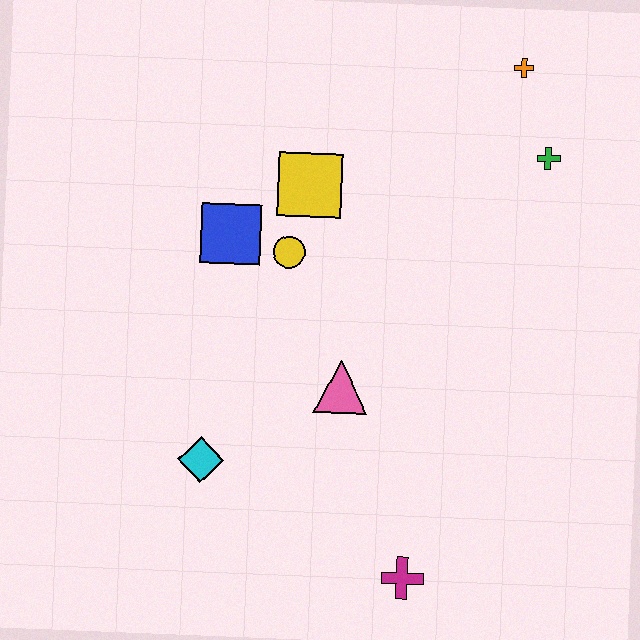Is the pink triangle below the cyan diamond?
No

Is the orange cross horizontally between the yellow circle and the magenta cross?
No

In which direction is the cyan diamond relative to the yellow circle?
The cyan diamond is below the yellow circle.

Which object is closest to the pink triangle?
The yellow circle is closest to the pink triangle.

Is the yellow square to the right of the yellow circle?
Yes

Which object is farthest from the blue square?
The magenta cross is farthest from the blue square.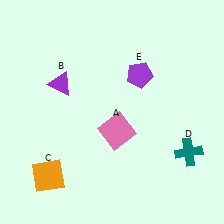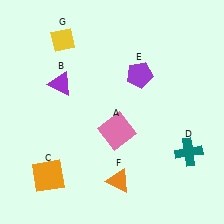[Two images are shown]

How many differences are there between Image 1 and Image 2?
There are 2 differences between the two images.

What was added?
An orange triangle (F), a yellow diamond (G) were added in Image 2.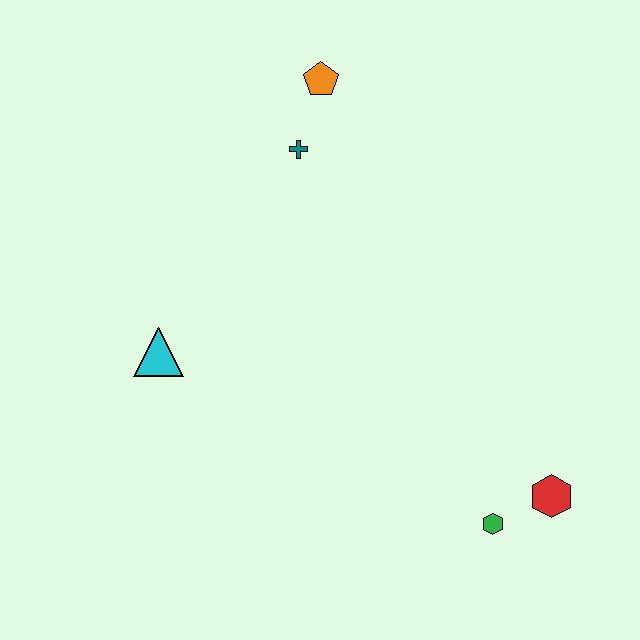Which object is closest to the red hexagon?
The green hexagon is closest to the red hexagon.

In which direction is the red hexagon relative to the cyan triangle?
The red hexagon is to the right of the cyan triangle.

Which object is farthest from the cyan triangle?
The red hexagon is farthest from the cyan triangle.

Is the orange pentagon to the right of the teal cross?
Yes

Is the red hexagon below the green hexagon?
No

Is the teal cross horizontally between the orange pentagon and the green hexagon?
No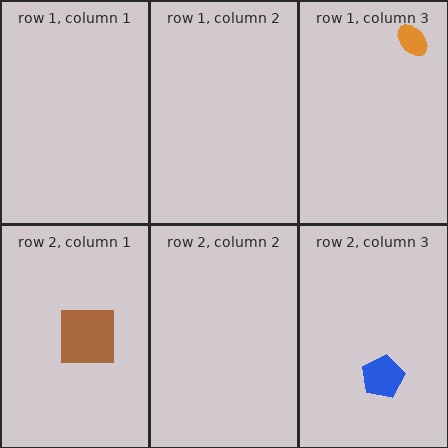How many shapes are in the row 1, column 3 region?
1.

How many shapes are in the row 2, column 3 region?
1.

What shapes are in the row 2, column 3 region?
The blue pentagon.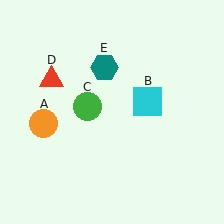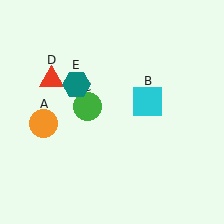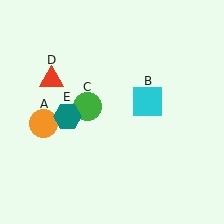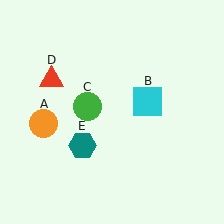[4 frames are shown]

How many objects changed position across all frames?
1 object changed position: teal hexagon (object E).